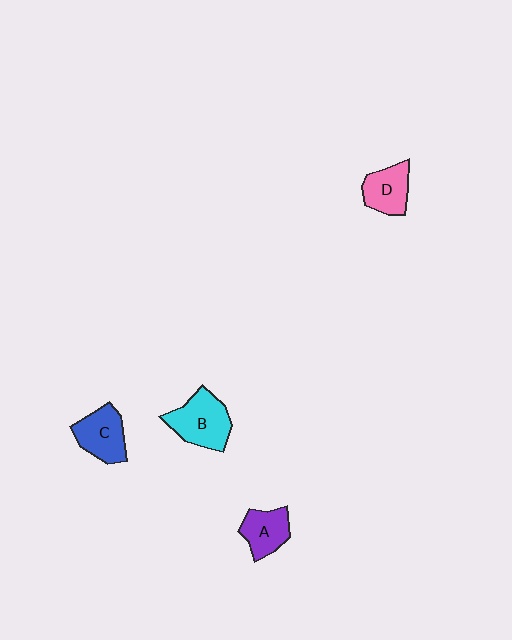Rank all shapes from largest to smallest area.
From largest to smallest: B (cyan), C (blue), D (pink), A (purple).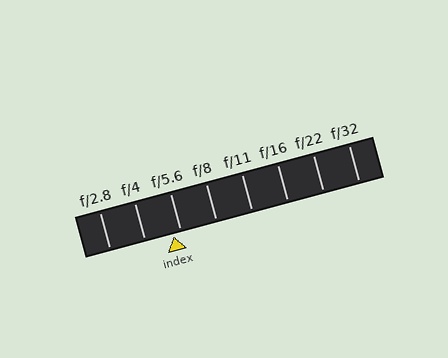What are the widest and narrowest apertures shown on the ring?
The widest aperture shown is f/2.8 and the narrowest is f/32.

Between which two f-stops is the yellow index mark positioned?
The index mark is between f/4 and f/5.6.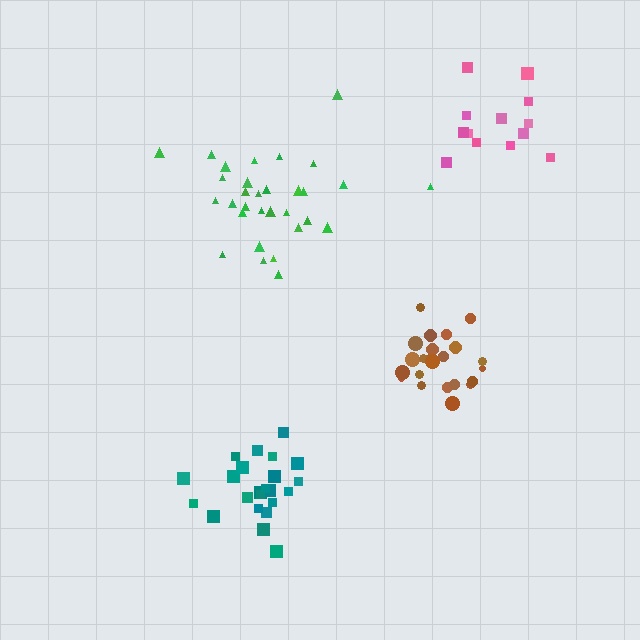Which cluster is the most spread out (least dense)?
Pink.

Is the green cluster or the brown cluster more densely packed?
Brown.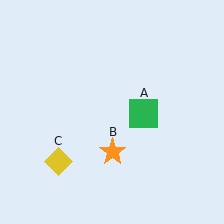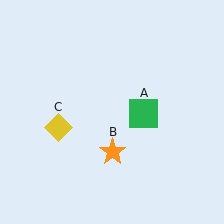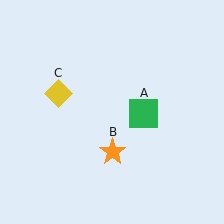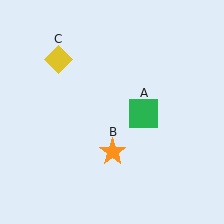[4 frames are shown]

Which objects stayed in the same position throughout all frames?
Green square (object A) and orange star (object B) remained stationary.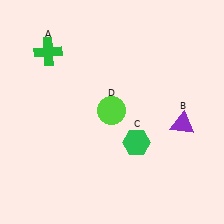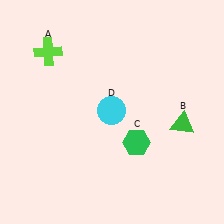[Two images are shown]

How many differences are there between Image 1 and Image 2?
There are 3 differences between the two images.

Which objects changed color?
A changed from green to lime. B changed from purple to green. D changed from lime to cyan.